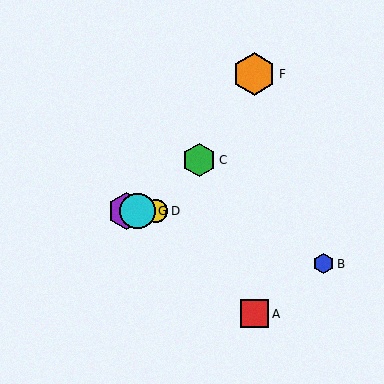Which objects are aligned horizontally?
Objects D, E, G are aligned horizontally.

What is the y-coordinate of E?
Object E is at y≈211.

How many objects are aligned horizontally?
3 objects (D, E, G) are aligned horizontally.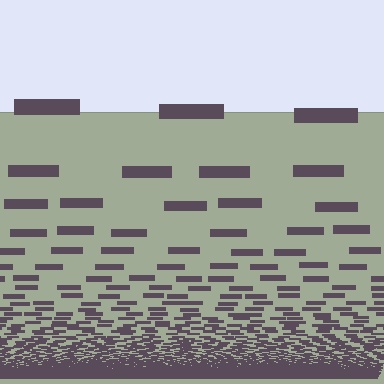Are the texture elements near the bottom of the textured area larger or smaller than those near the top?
Smaller. The gradient is inverted — elements near the bottom are smaller and denser.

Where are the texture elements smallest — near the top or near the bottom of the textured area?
Near the bottom.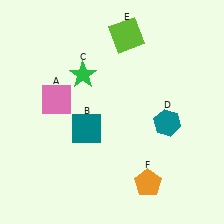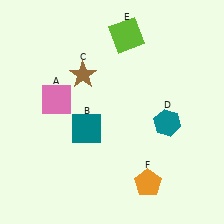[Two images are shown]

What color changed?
The star (C) changed from green in Image 1 to brown in Image 2.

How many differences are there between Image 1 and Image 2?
There is 1 difference between the two images.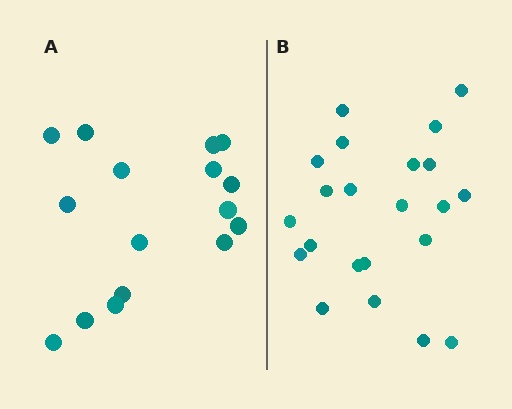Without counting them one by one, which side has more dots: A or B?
Region B (the right region) has more dots.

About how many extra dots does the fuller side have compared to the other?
Region B has about 6 more dots than region A.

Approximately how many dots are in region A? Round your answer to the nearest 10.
About 20 dots. (The exact count is 16, which rounds to 20.)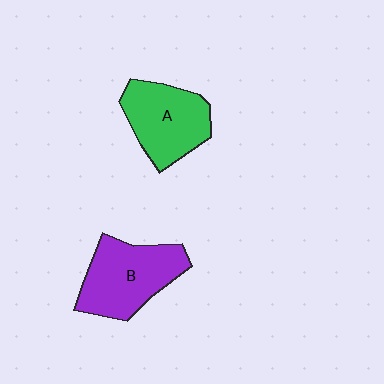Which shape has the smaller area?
Shape A (green).